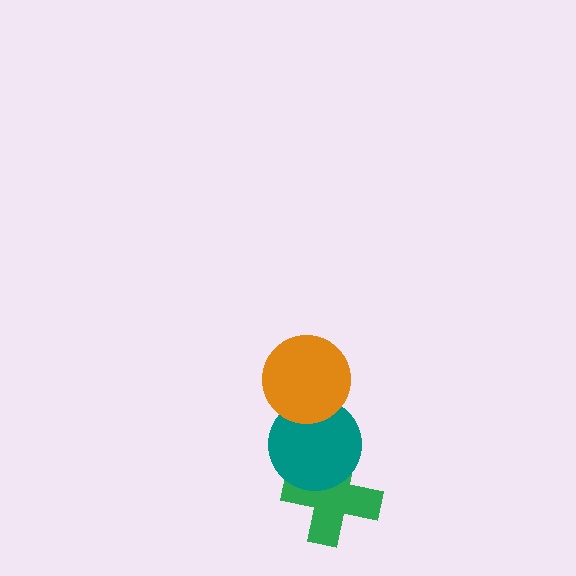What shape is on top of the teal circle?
The orange circle is on top of the teal circle.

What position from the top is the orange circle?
The orange circle is 1st from the top.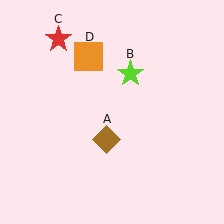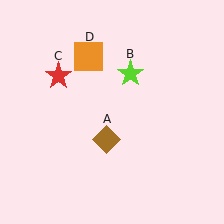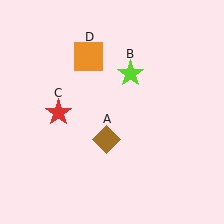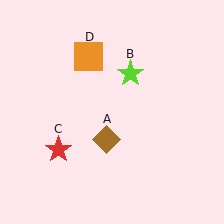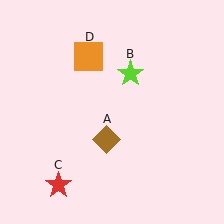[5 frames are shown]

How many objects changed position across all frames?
1 object changed position: red star (object C).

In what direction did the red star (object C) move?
The red star (object C) moved down.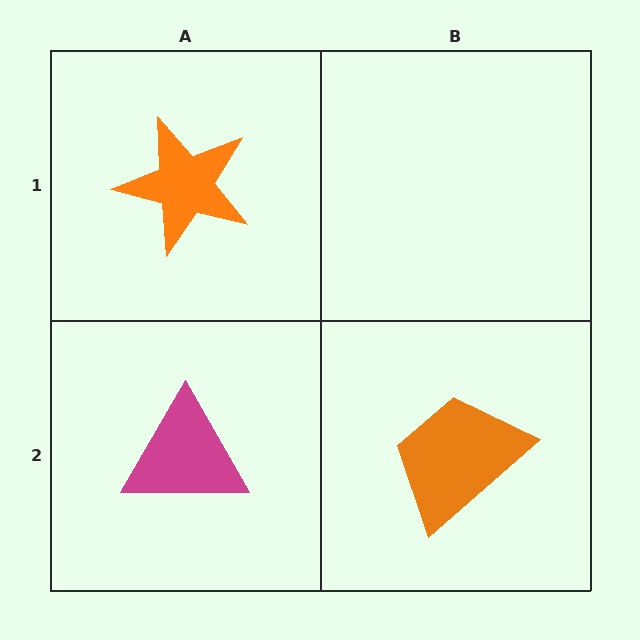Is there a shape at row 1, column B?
No, that cell is empty.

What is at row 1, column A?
An orange star.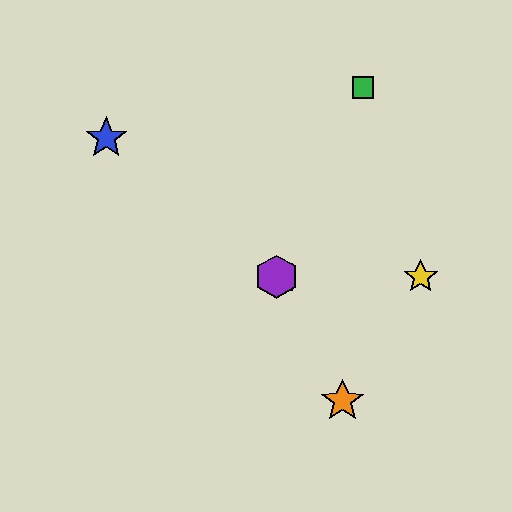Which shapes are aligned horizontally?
The red square, the yellow star, the purple hexagon are aligned horizontally.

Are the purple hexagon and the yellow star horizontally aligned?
Yes, both are at y≈277.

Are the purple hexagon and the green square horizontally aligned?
No, the purple hexagon is at y≈277 and the green square is at y≈88.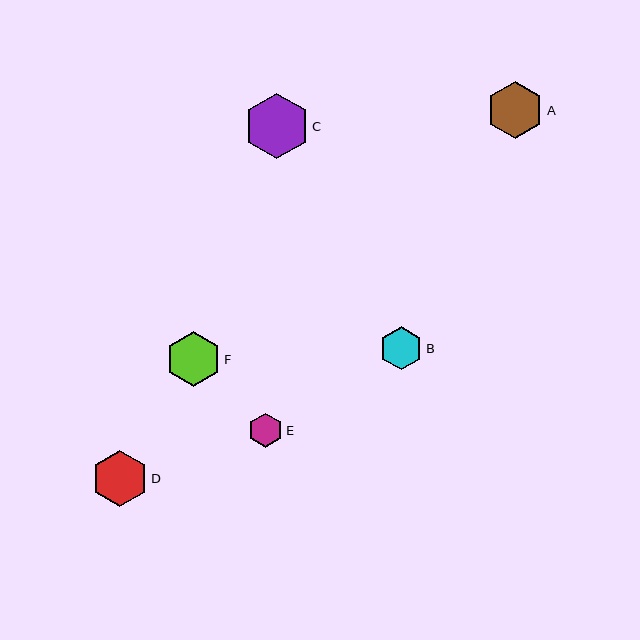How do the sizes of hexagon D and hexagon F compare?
Hexagon D and hexagon F are approximately the same size.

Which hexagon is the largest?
Hexagon C is the largest with a size of approximately 65 pixels.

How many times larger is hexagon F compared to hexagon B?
Hexagon F is approximately 1.3 times the size of hexagon B.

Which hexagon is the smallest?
Hexagon E is the smallest with a size of approximately 35 pixels.